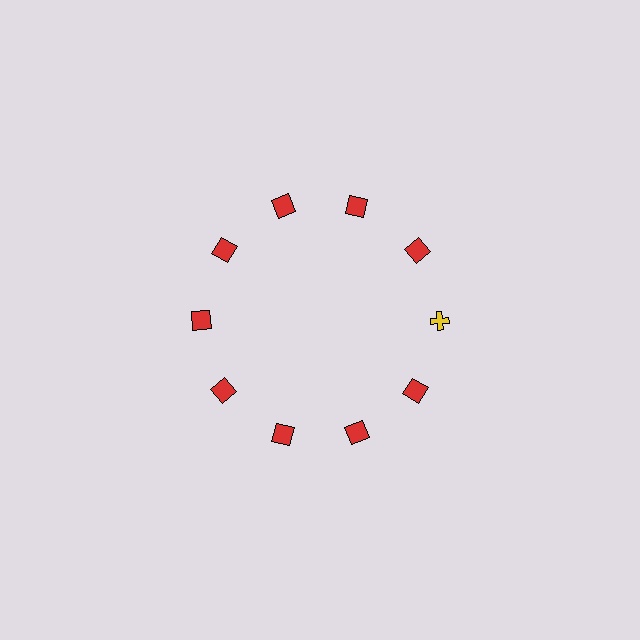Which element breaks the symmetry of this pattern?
The yellow cross at roughly the 3 o'clock position breaks the symmetry. All other shapes are red squares.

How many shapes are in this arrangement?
There are 10 shapes arranged in a ring pattern.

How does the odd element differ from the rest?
It differs in both color (yellow instead of red) and shape (cross instead of square).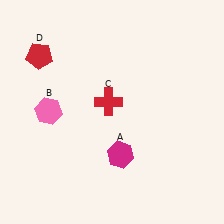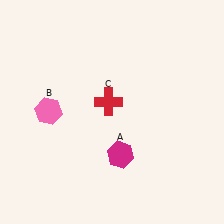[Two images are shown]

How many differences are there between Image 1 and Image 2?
There is 1 difference between the two images.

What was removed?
The red pentagon (D) was removed in Image 2.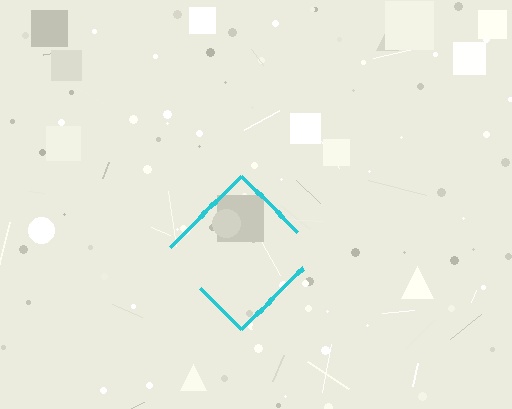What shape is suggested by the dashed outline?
The dashed outline suggests a diamond.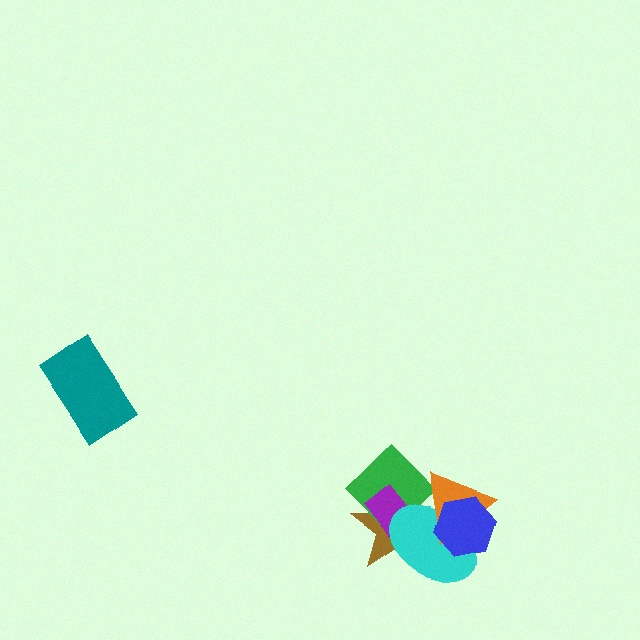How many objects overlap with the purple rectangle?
3 objects overlap with the purple rectangle.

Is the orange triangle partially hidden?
Yes, it is partially covered by another shape.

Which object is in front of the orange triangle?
The blue hexagon is in front of the orange triangle.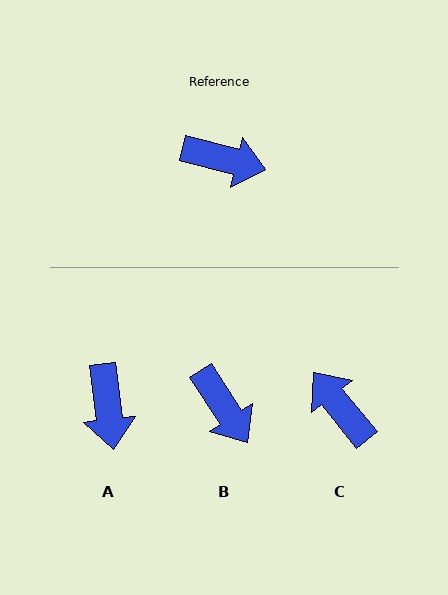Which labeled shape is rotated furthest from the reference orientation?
C, about 143 degrees away.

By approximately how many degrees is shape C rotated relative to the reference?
Approximately 143 degrees counter-clockwise.